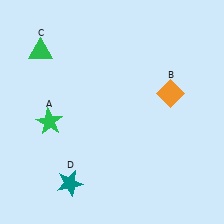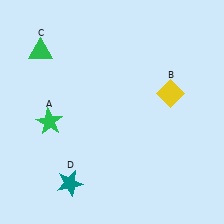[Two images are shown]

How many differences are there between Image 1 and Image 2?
There is 1 difference between the two images.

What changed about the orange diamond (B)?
In Image 1, B is orange. In Image 2, it changed to yellow.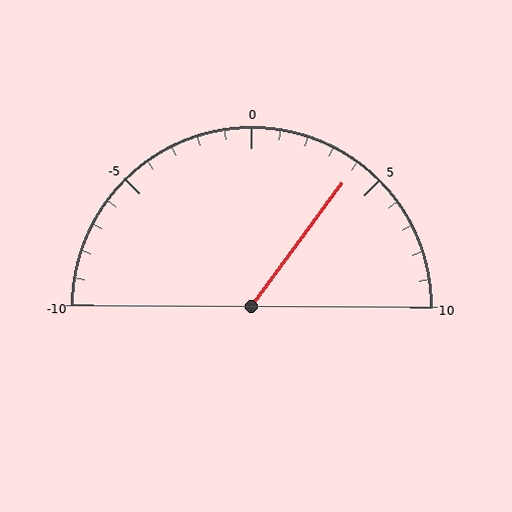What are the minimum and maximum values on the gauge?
The gauge ranges from -10 to 10.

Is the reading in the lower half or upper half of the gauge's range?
The reading is in the upper half of the range (-10 to 10).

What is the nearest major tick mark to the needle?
The nearest major tick mark is 5.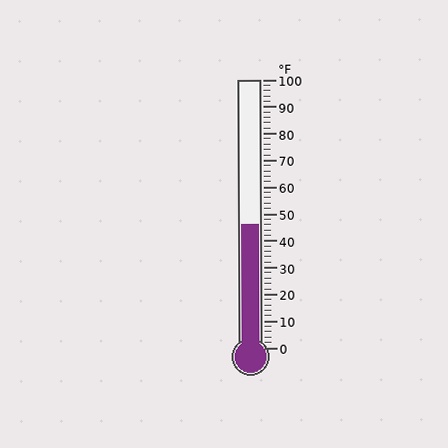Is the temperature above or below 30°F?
The temperature is above 30°F.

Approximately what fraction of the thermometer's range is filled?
The thermometer is filled to approximately 45% of its range.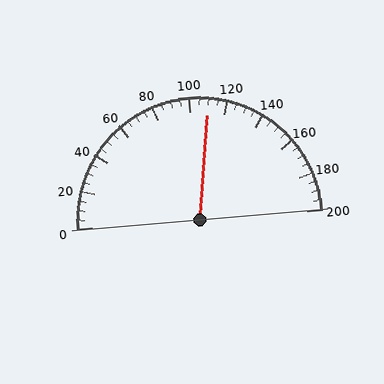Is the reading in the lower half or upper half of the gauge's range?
The reading is in the upper half of the range (0 to 200).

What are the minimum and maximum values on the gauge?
The gauge ranges from 0 to 200.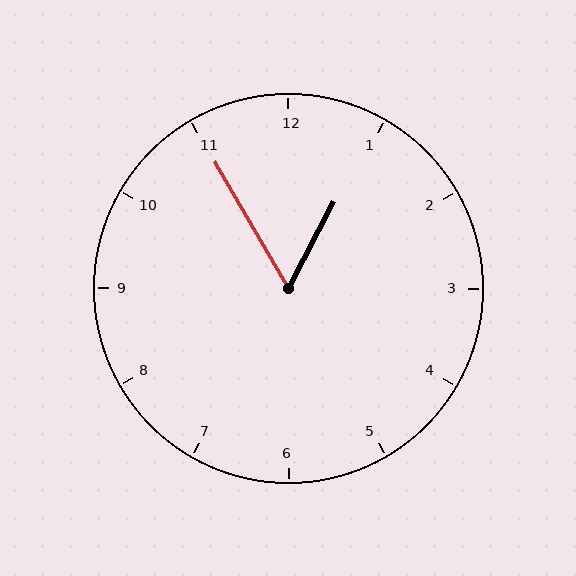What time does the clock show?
12:55.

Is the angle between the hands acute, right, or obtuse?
It is acute.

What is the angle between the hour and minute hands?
Approximately 58 degrees.